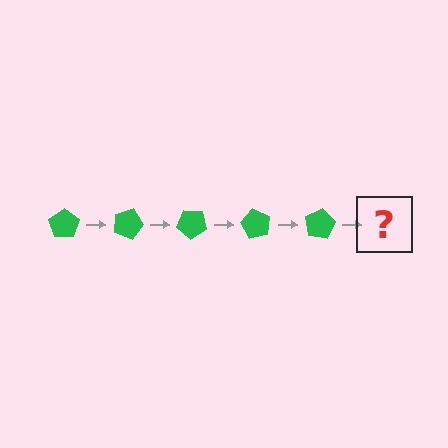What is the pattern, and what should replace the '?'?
The pattern is that the pentagon rotates 20 degrees each step. The '?' should be a green pentagon rotated 100 degrees.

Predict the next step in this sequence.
The next step is a green pentagon rotated 100 degrees.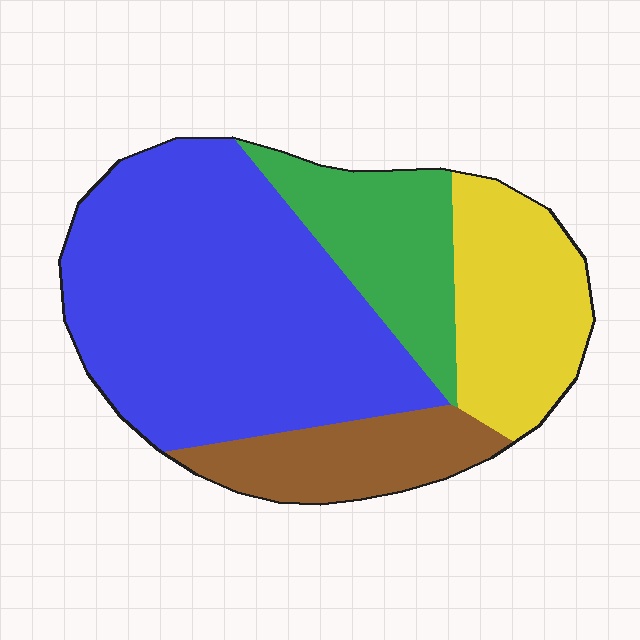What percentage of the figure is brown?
Brown covers roughly 15% of the figure.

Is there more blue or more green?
Blue.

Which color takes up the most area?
Blue, at roughly 50%.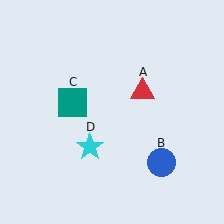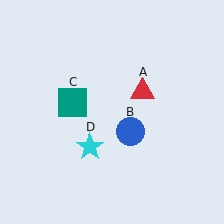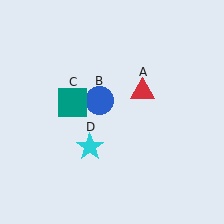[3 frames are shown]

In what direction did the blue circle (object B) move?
The blue circle (object B) moved up and to the left.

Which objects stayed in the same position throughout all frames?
Red triangle (object A) and teal square (object C) and cyan star (object D) remained stationary.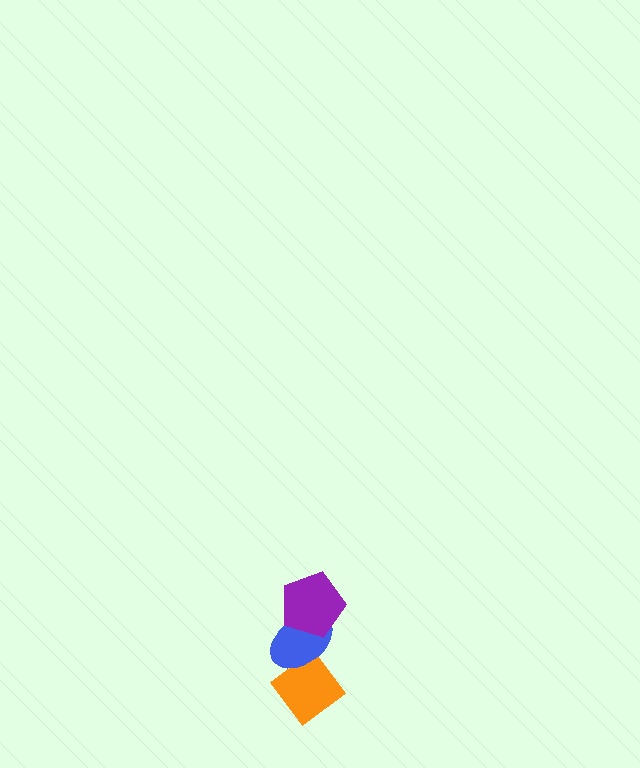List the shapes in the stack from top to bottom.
From top to bottom: the purple pentagon, the blue ellipse, the orange diamond.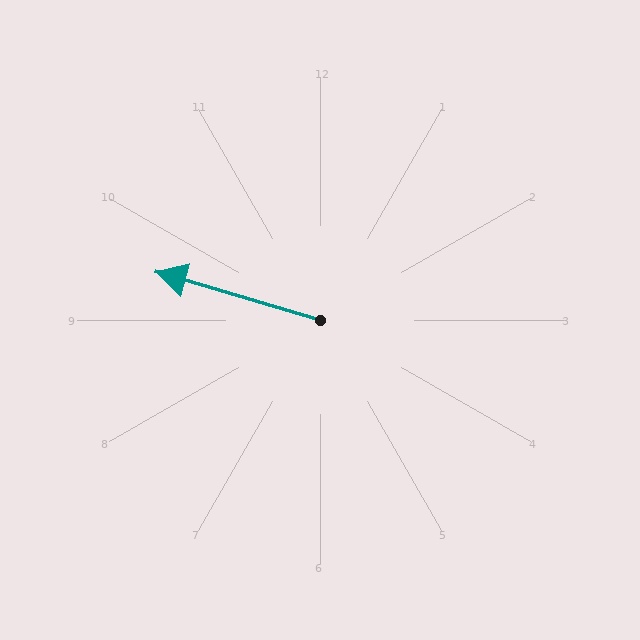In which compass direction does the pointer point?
West.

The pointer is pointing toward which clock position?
Roughly 10 o'clock.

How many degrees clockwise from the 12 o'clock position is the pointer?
Approximately 286 degrees.